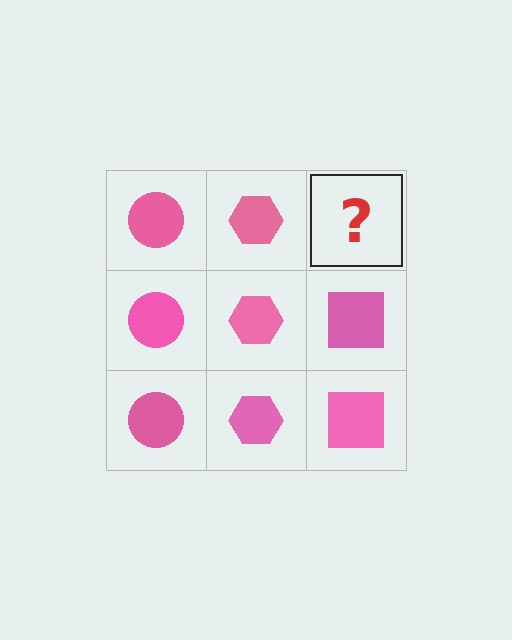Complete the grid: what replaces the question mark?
The question mark should be replaced with a pink square.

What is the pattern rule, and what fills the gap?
The rule is that each column has a consistent shape. The gap should be filled with a pink square.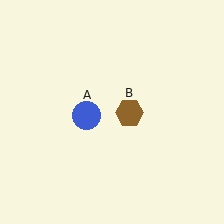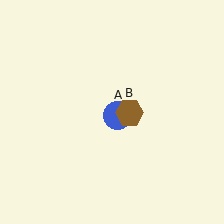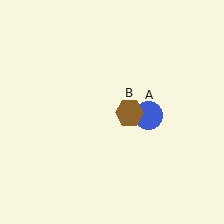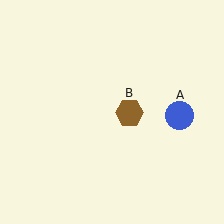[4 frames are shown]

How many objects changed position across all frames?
1 object changed position: blue circle (object A).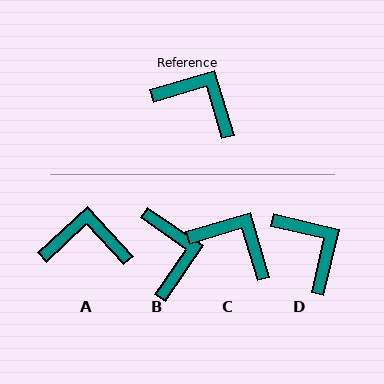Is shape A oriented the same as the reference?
No, it is off by about 26 degrees.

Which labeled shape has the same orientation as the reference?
C.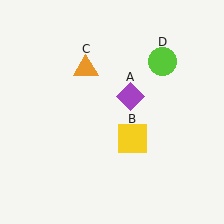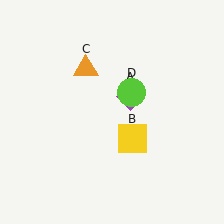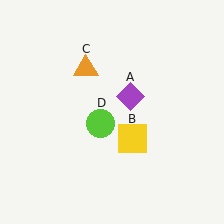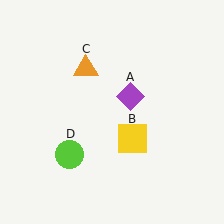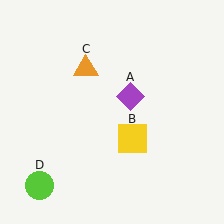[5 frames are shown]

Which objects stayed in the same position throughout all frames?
Purple diamond (object A) and yellow square (object B) and orange triangle (object C) remained stationary.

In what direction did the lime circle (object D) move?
The lime circle (object D) moved down and to the left.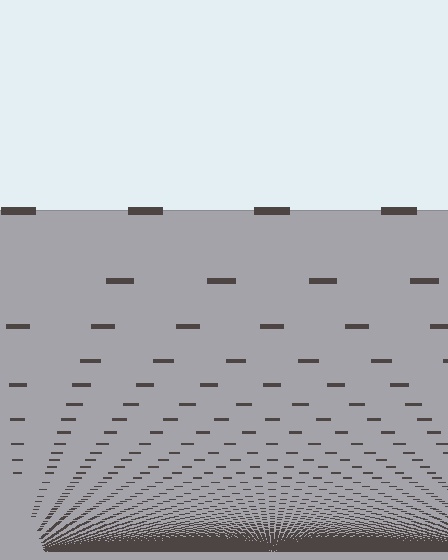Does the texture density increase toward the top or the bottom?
Density increases toward the bottom.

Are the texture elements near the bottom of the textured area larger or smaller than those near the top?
Smaller. The gradient is inverted — elements near the bottom are smaller and denser.